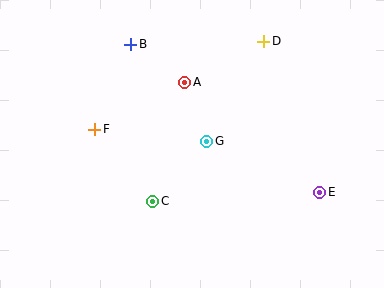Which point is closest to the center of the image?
Point G at (207, 141) is closest to the center.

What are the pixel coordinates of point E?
Point E is at (320, 192).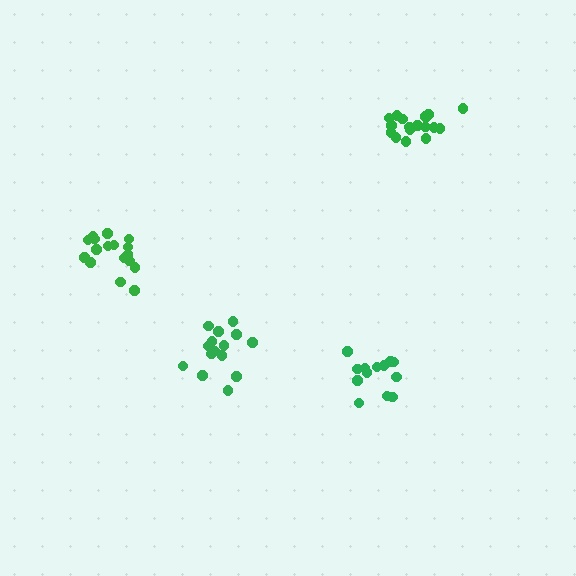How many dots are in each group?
Group 1: 14 dots, Group 2: 18 dots, Group 3: 17 dots, Group 4: 15 dots (64 total).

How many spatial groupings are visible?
There are 4 spatial groupings.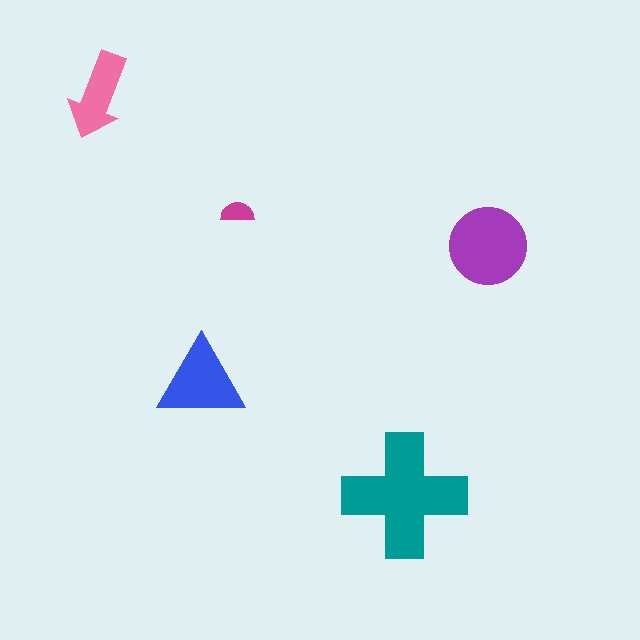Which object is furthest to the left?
The pink arrow is leftmost.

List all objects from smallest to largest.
The magenta semicircle, the pink arrow, the blue triangle, the purple circle, the teal cross.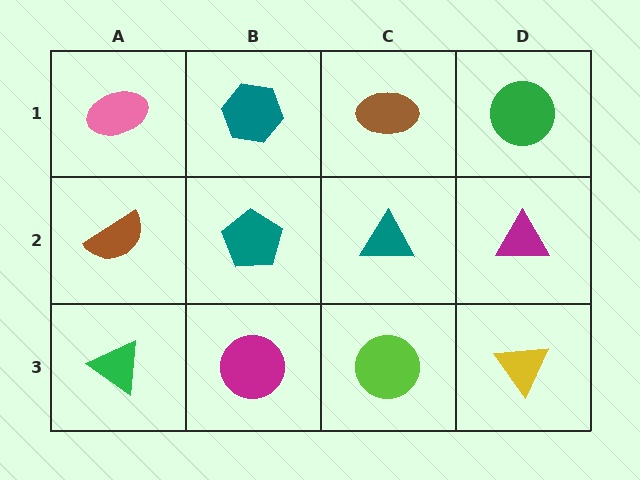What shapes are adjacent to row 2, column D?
A green circle (row 1, column D), a yellow triangle (row 3, column D), a teal triangle (row 2, column C).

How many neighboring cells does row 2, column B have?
4.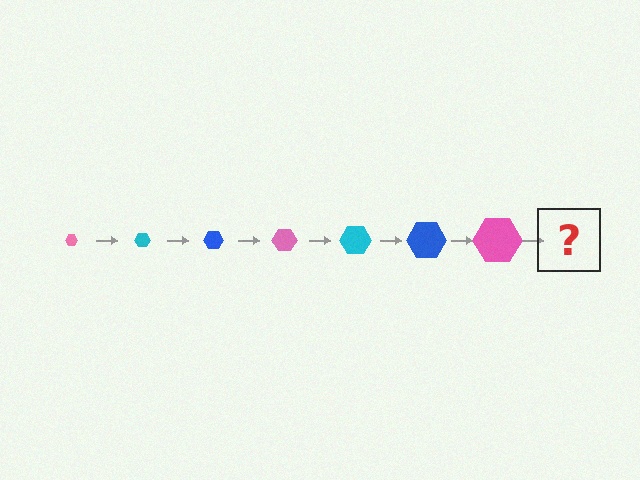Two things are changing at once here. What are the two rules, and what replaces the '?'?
The two rules are that the hexagon grows larger each step and the color cycles through pink, cyan, and blue. The '?' should be a cyan hexagon, larger than the previous one.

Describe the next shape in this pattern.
It should be a cyan hexagon, larger than the previous one.